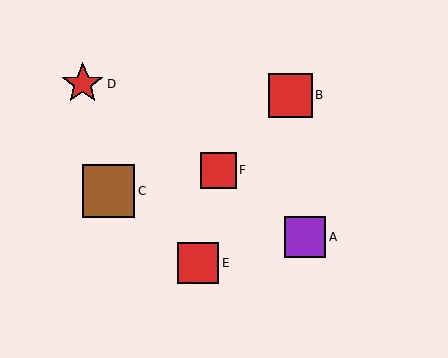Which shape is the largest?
The brown square (labeled C) is the largest.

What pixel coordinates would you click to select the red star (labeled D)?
Click at (83, 84) to select the red star D.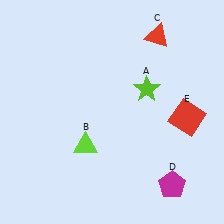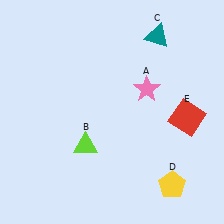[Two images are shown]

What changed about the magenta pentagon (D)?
In Image 1, D is magenta. In Image 2, it changed to yellow.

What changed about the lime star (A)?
In Image 1, A is lime. In Image 2, it changed to pink.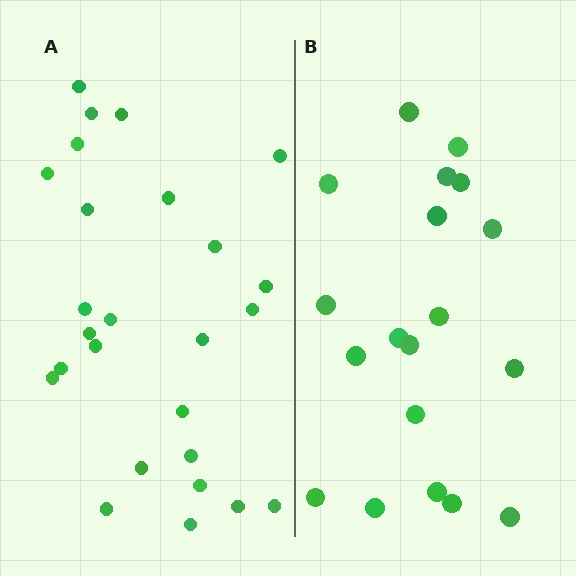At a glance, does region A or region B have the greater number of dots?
Region A (the left region) has more dots.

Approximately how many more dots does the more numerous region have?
Region A has roughly 8 or so more dots than region B.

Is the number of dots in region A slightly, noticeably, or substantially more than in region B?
Region A has noticeably more, but not dramatically so. The ratio is roughly 1.4 to 1.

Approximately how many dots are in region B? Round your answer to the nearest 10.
About 20 dots. (The exact count is 19, which rounds to 20.)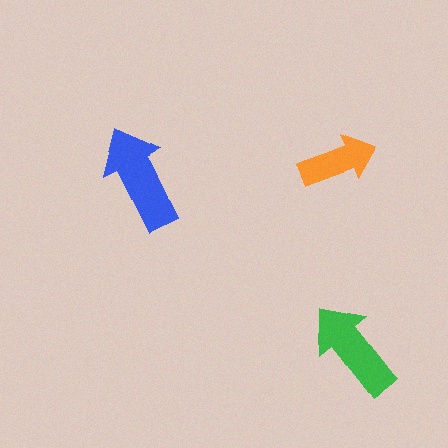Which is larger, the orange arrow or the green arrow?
The green one.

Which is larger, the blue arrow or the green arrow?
The blue one.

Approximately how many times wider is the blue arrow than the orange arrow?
About 1.5 times wider.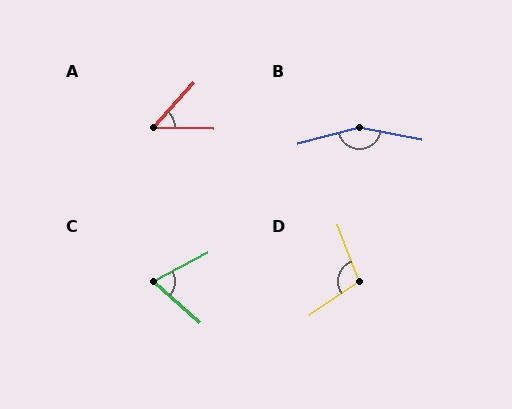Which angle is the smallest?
A, at approximately 49 degrees.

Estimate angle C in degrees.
Approximately 69 degrees.